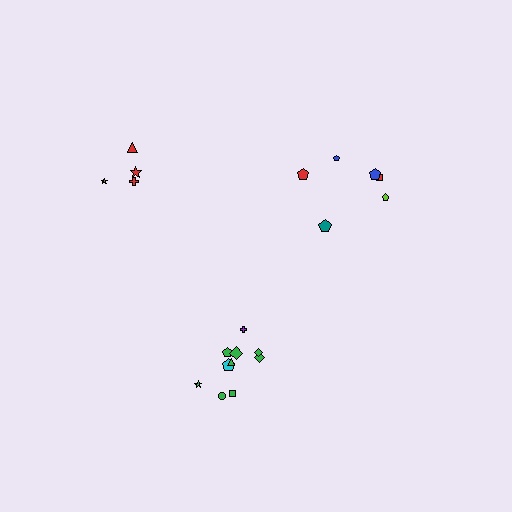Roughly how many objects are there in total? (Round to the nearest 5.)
Roughly 20 objects in total.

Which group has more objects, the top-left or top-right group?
The top-right group.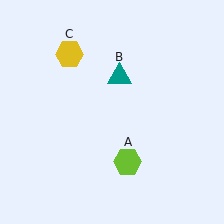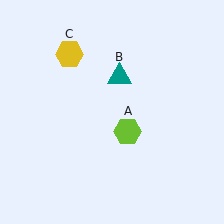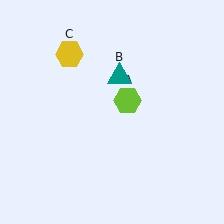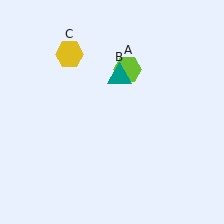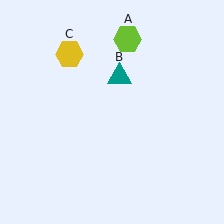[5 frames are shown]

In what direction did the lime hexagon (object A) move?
The lime hexagon (object A) moved up.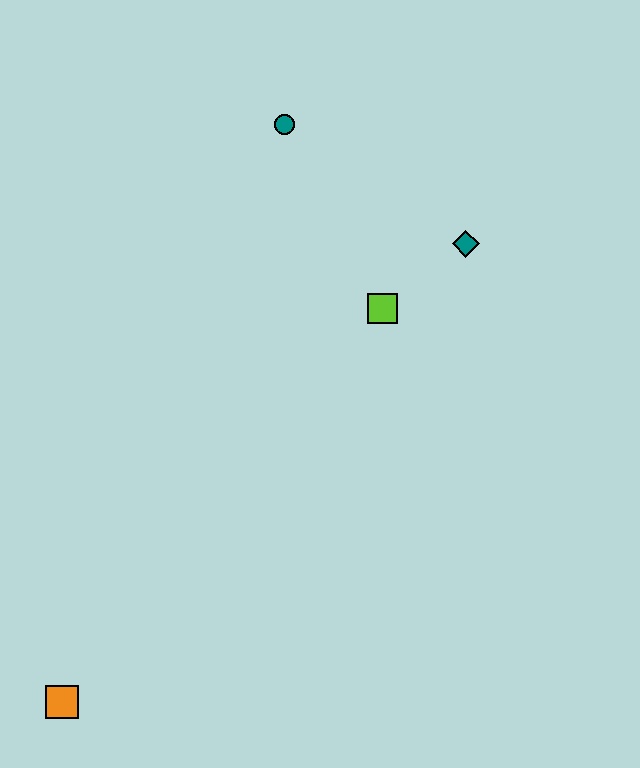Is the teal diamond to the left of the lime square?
No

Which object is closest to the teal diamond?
The lime square is closest to the teal diamond.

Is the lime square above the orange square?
Yes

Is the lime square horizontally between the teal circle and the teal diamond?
Yes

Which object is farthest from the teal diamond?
The orange square is farthest from the teal diamond.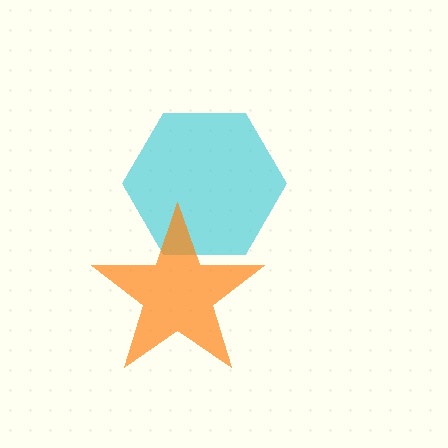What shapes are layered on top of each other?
The layered shapes are: a cyan hexagon, an orange star.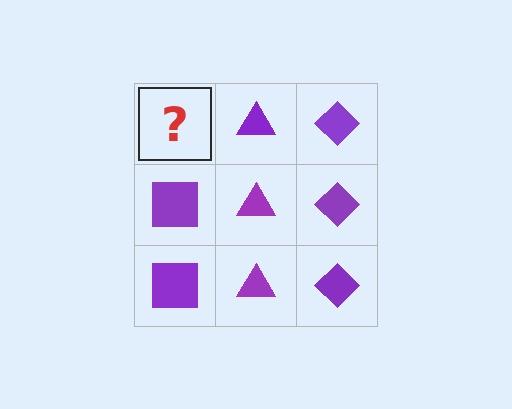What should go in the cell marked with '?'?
The missing cell should contain a purple square.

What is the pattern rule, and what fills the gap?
The rule is that each column has a consistent shape. The gap should be filled with a purple square.